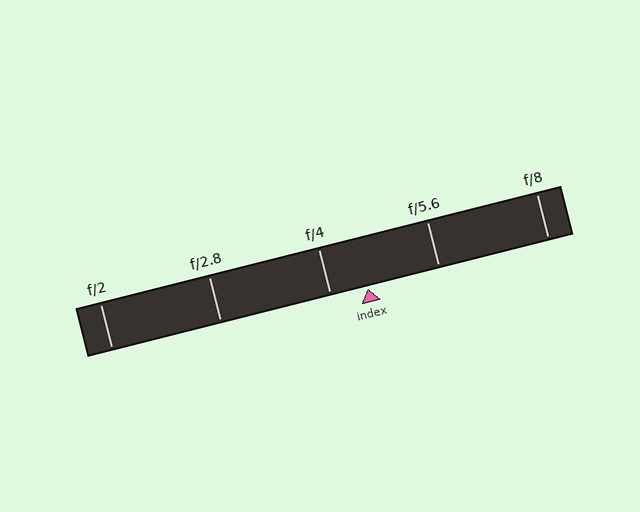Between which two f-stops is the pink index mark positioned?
The index mark is between f/4 and f/5.6.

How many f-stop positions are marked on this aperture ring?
There are 5 f-stop positions marked.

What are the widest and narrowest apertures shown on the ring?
The widest aperture shown is f/2 and the narrowest is f/8.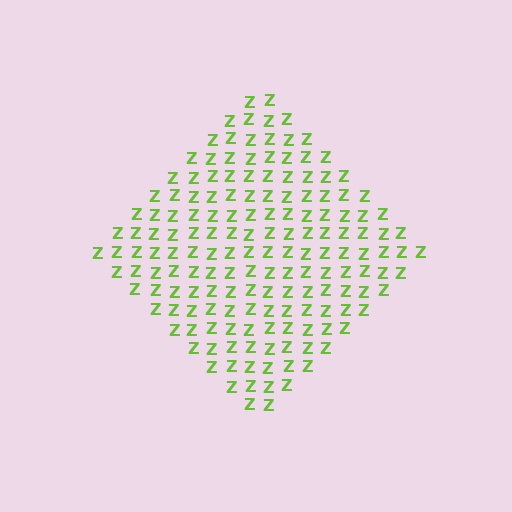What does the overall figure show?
The overall figure shows a diamond.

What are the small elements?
The small elements are letter Z's.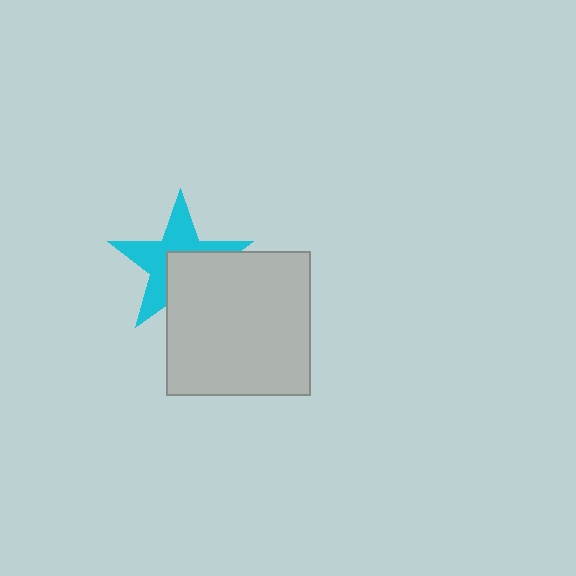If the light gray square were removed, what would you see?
You would see the complete cyan star.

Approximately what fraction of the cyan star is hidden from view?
Roughly 43% of the cyan star is hidden behind the light gray square.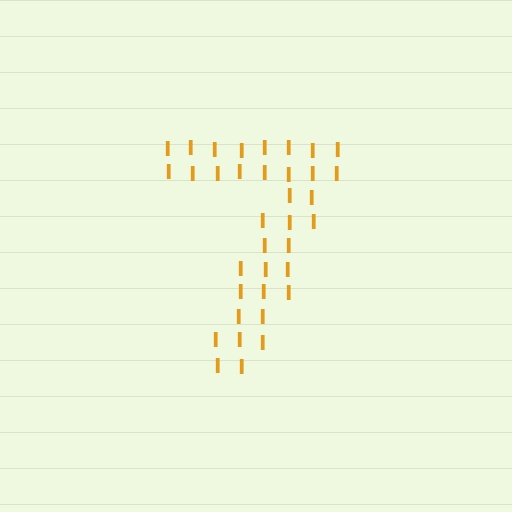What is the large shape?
The large shape is the digit 7.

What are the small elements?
The small elements are letter I's.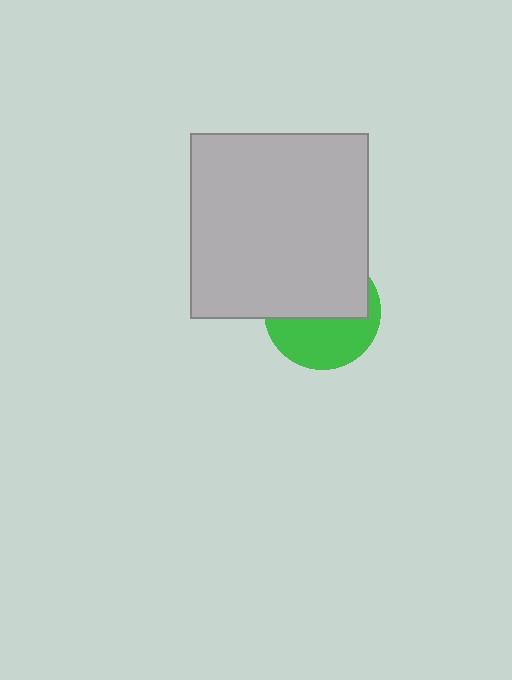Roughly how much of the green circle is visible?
A small part of it is visible (roughly 45%).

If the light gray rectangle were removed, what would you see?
You would see the complete green circle.